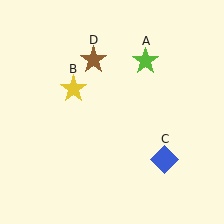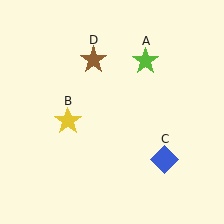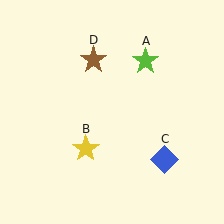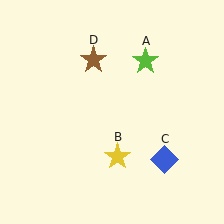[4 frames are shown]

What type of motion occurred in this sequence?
The yellow star (object B) rotated counterclockwise around the center of the scene.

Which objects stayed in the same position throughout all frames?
Lime star (object A) and blue diamond (object C) and brown star (object D) remained stationary.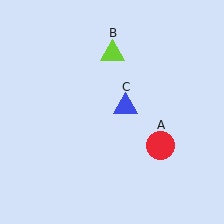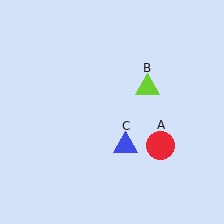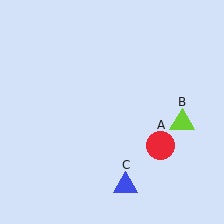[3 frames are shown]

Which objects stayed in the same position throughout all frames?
Red circle (object A) remained stationary.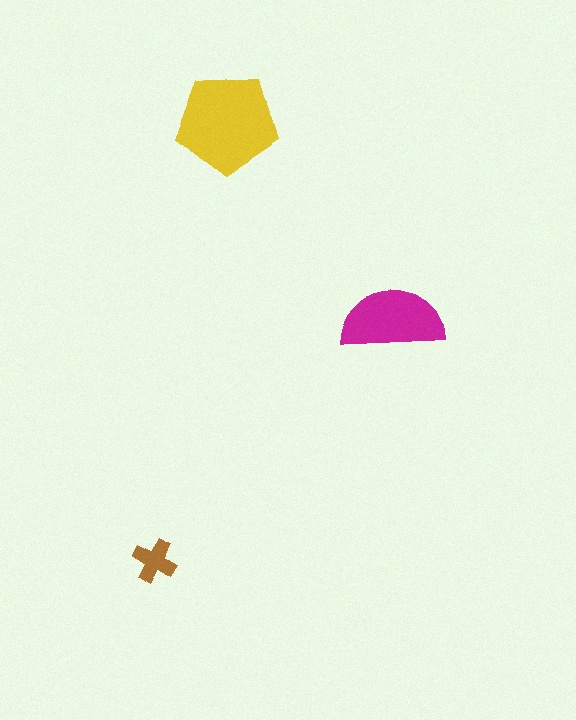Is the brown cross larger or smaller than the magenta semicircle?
Smaller.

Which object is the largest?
The yellow pentagon.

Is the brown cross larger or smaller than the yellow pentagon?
Smaller.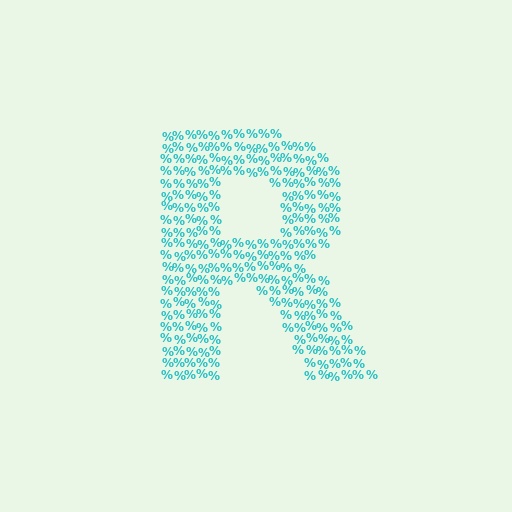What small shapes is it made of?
It is made of small percent signs.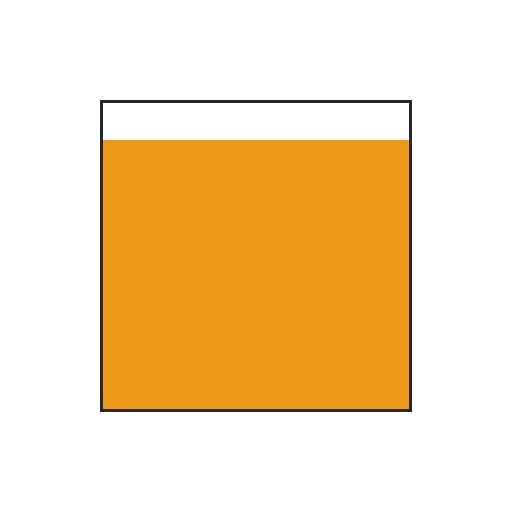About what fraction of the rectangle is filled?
About seven eighths (7/8).